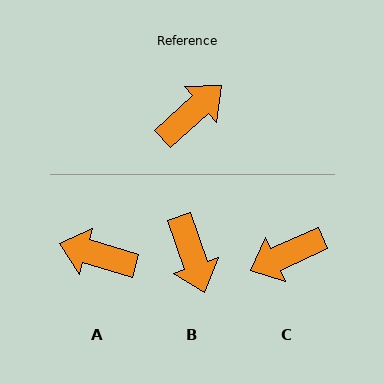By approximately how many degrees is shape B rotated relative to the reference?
Approximately 113 degrees clockwise.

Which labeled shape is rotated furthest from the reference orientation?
C, about 162 degrees away.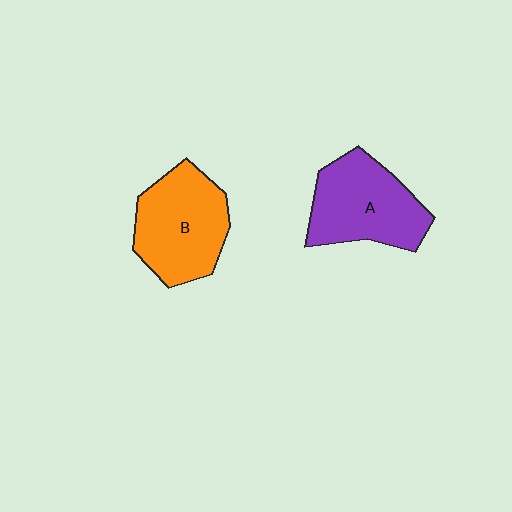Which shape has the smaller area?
Shape A (purple).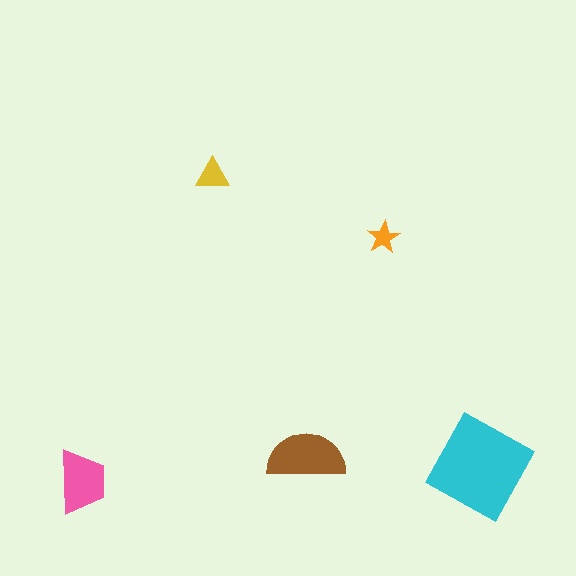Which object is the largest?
The cyan diamond.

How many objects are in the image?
There are 5 objects in the image.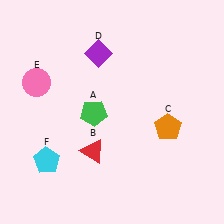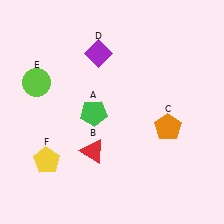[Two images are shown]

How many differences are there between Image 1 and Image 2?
There are 2 differences between the two images.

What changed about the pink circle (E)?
In Image 1, E is pink. In Image 2, it changed to lime.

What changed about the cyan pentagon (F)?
In Image 1, F is cyan. In Image 2, it changed to yellow.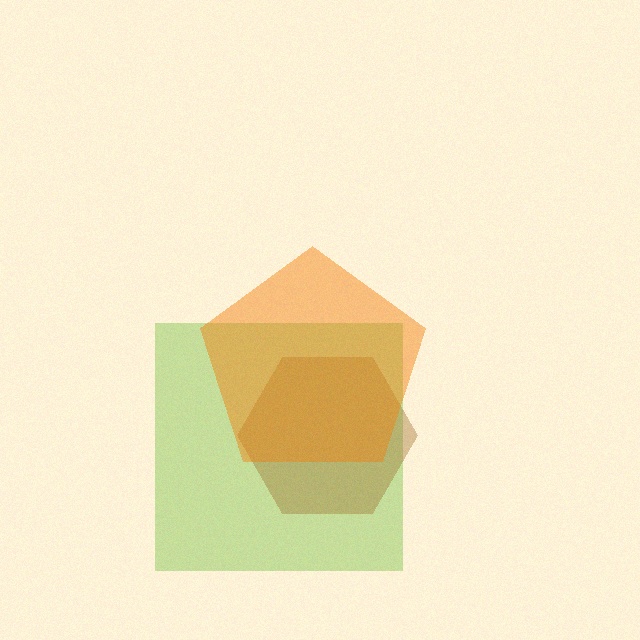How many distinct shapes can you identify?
There are 3 distinct shapes: a lime square, a brown hexagon, an orange pentagon.